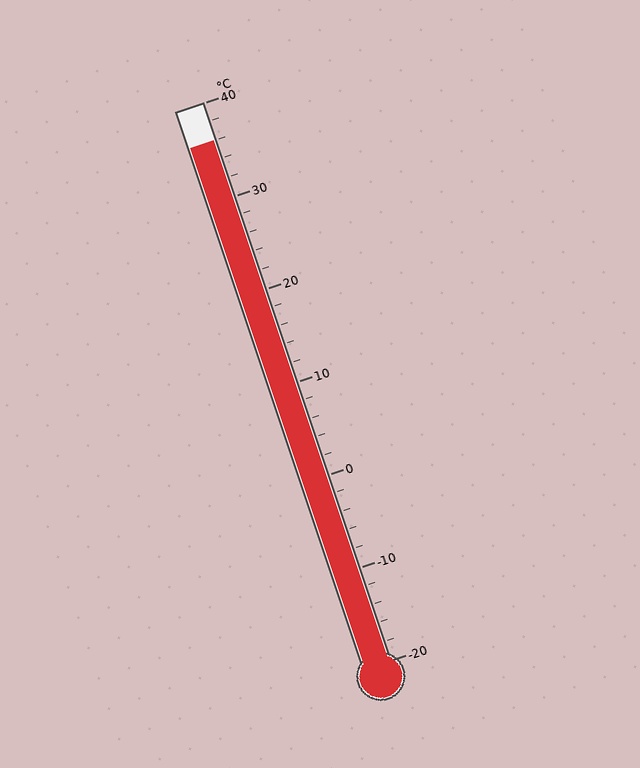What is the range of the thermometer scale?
The thermometer scale ranges from -20°C to 40°C.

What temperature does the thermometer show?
The thermometer shows approximately 36°C.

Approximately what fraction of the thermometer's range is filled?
The thermometer is filled to approximately 95% of its range.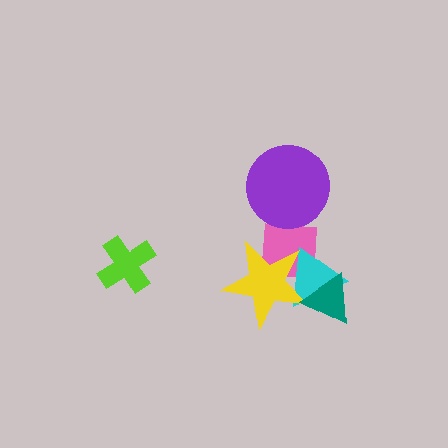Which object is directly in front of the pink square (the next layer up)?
The cyan triangle is directly in front of the pink square.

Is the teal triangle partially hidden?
No, no other shape covers it.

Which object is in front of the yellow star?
The teal triangle is in front of the yellow star.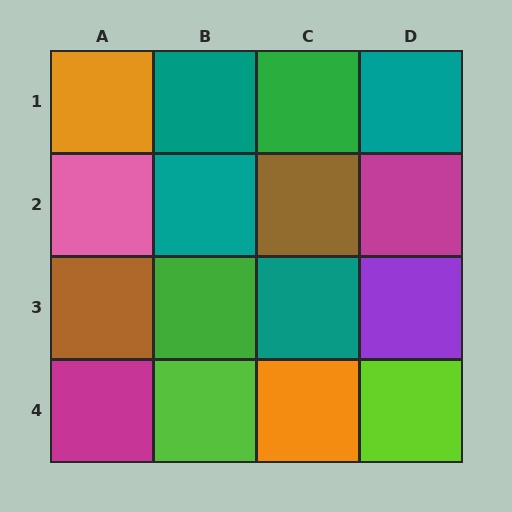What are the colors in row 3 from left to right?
Brown, green, teal, purple.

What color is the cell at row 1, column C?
Green.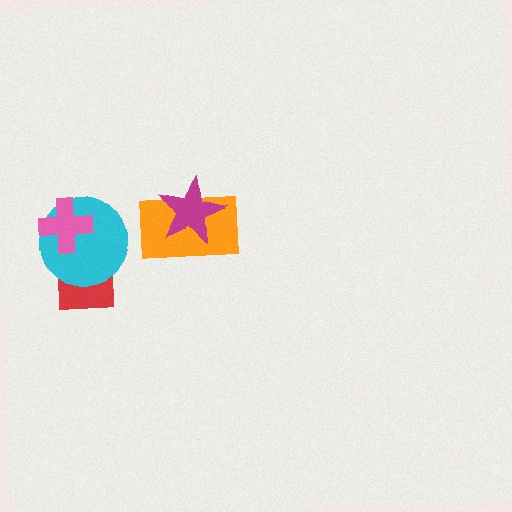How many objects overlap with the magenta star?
1 object overlaps with the magenta star.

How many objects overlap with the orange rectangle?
1 object overlaps with the orange rectangle.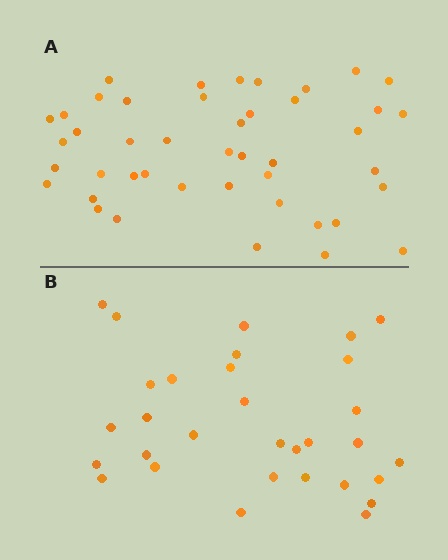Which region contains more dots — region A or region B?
Region A (the top region) has more dots.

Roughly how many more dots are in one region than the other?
Region A has approximately 15 more dots than region B.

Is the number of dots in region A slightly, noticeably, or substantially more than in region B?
Region A has noticeably more, but not dramatically so. The ratio is roughly 1.4 to 1.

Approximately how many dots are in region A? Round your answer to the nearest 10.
About 40 dots. (The exact count is 44, which rounds to 40.)